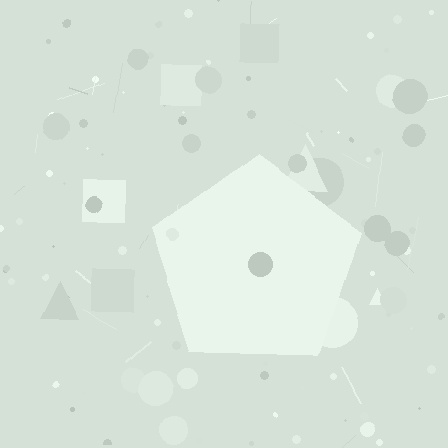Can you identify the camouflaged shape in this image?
The camouflaged shape is a pentagon.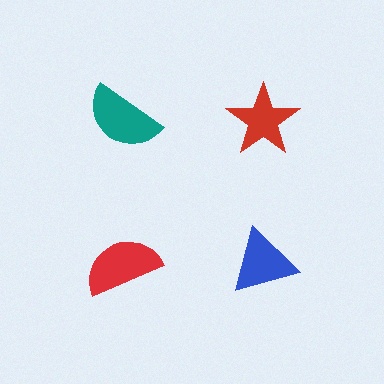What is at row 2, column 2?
A blue triangle.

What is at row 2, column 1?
A red semicircle.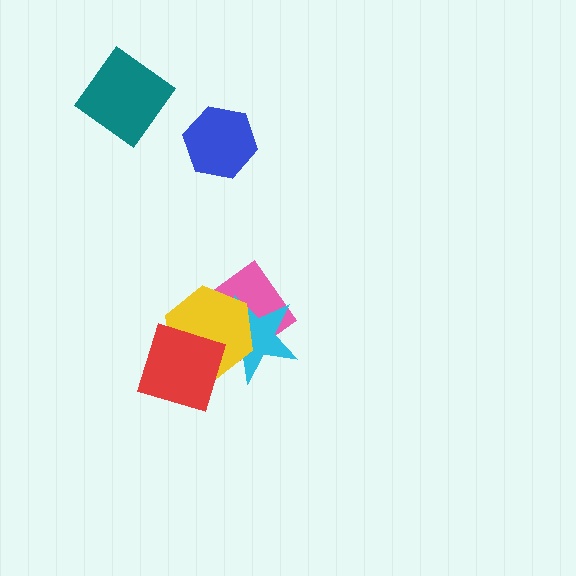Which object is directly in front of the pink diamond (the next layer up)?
The cyan star is directly in front of the pink diamond.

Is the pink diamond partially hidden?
Yes, it is partially covered by another shape.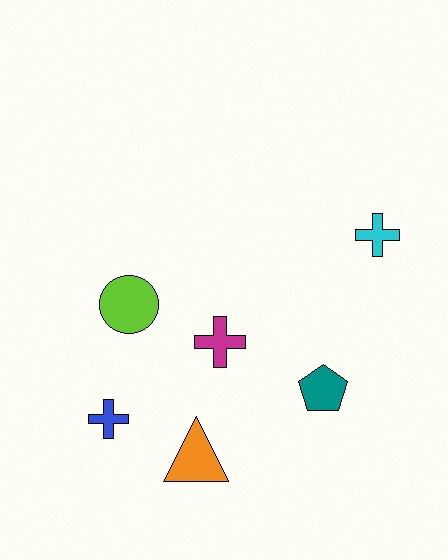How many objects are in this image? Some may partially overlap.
There are 6 objects.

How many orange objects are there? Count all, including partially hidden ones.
There is 1 orange object.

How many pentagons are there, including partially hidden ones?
There is 1 pentagon.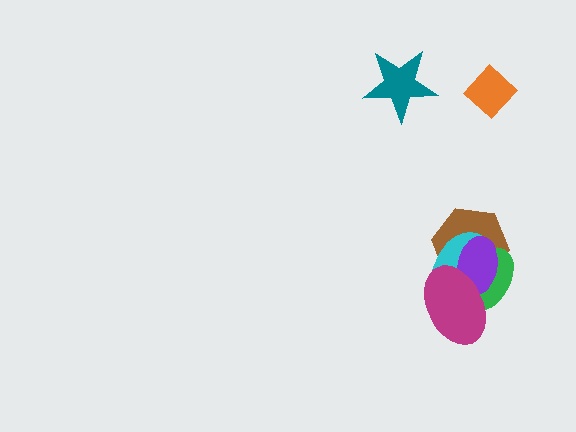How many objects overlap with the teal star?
0 objects overlap with the teal star.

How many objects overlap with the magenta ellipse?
4 objects overlap with the magenta ellipse.